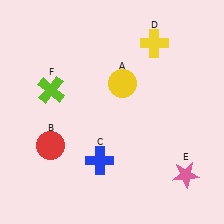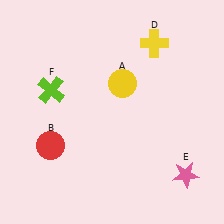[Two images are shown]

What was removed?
The blue cross (C) was removed in Image 2.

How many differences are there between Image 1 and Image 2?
There is 1 difference between the two images.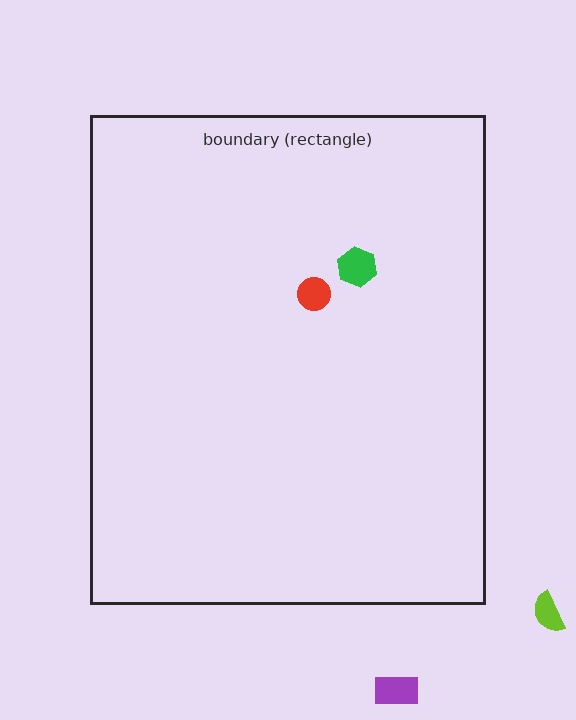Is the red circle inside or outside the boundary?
Inside.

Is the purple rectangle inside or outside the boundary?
Outside.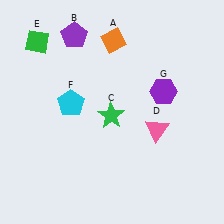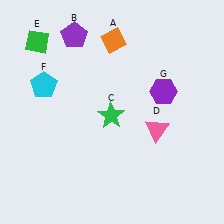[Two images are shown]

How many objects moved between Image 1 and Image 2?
1 object moved between the two images.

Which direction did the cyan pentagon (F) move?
The cyan pentagon (F) moved left.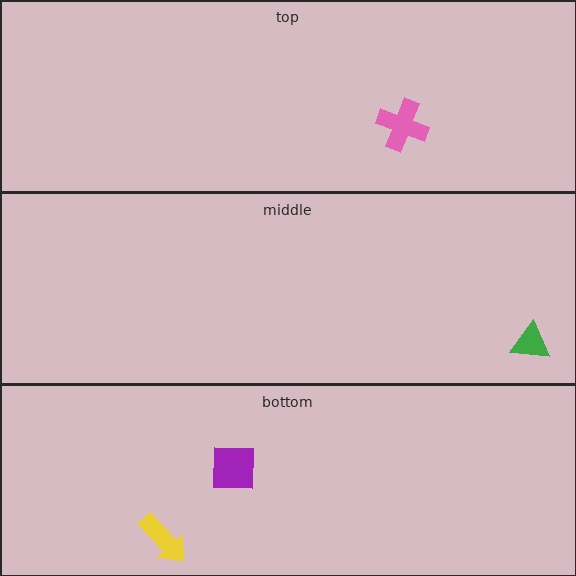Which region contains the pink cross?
The top region.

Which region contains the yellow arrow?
The bottom region.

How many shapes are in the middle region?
1.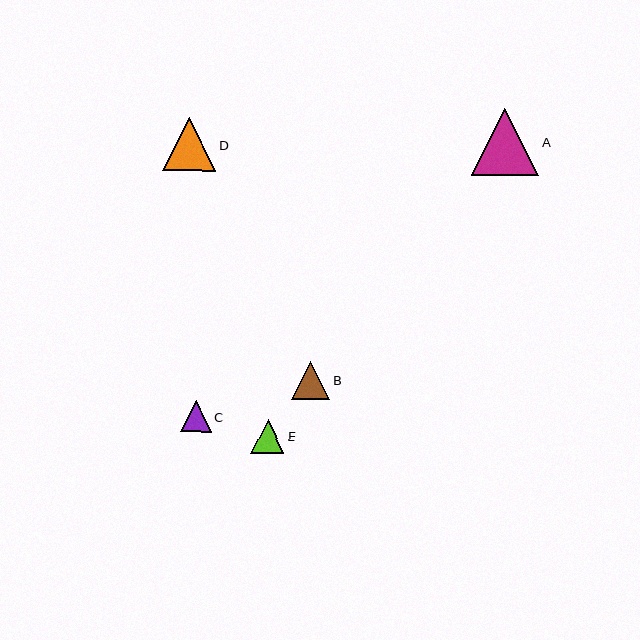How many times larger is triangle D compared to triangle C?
Triangle D is approximately 1.8 times the size of triangle C.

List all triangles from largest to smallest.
From largest to smallest: A, D, B, E, C.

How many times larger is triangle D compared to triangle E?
Triangle D is approximately 1.6 times the size of triangle E.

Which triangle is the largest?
Triangle A is the largest with a size of approximately 67 pixels.